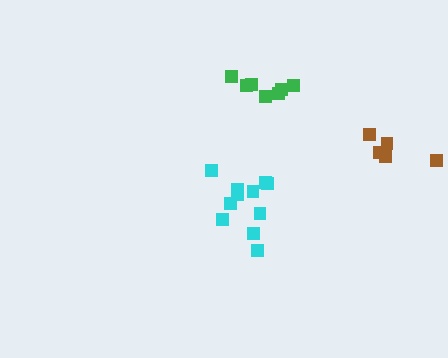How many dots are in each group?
Group 1: 11 dots, Group 2: 5 dots, Group 3: 7 dots (23 total).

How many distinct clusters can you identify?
There are 3 distinct clusters.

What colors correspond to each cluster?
The clusters are colored: cyan, brown, green.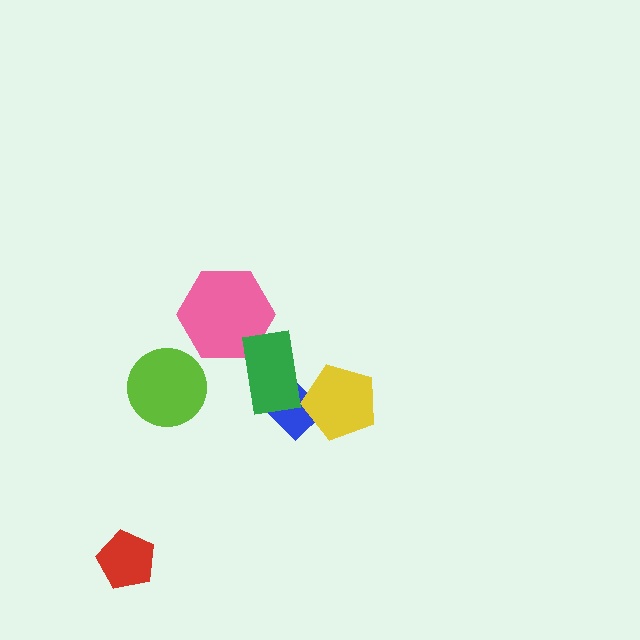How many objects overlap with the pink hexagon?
1 object overlaps with the pink hexagon.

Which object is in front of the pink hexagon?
The green rectangle is in front of the pink hexagon.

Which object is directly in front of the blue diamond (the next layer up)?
The yellow pentagon is directly in front of the blue diamond.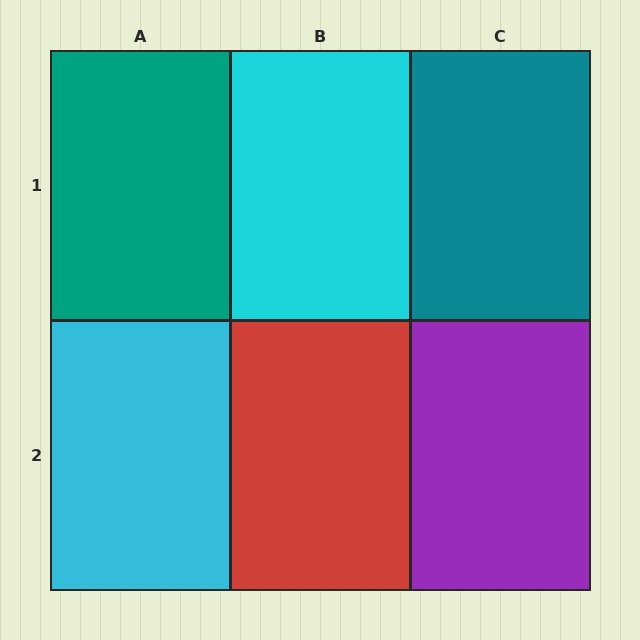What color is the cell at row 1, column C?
Teal.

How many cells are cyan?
2 cells are cyan.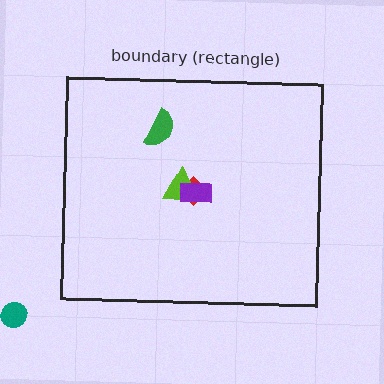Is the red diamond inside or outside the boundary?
Inside.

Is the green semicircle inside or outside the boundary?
Inside.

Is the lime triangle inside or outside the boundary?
Inside.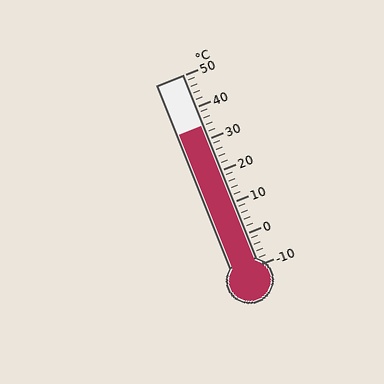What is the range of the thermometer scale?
The thermometer scale ranges from -10°C to 50°C.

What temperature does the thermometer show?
The thermometer shows approximately 34°C.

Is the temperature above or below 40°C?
The temperature is below 40°C.